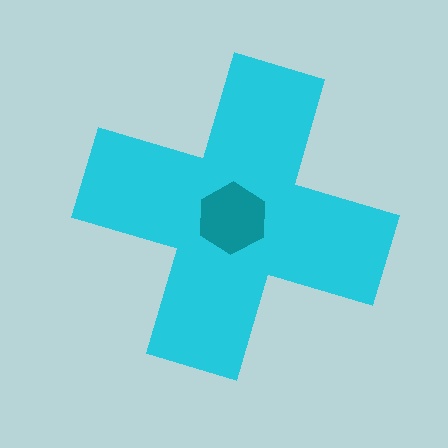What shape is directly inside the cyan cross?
The teal hexagon.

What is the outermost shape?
The cyan cross.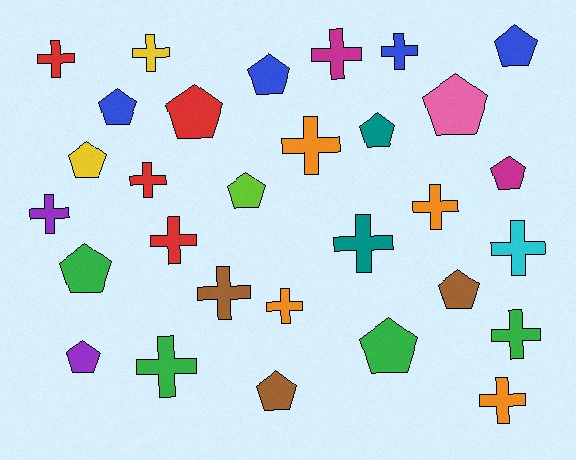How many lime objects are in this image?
There is 1 lime object.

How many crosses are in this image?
There are 16 crosses.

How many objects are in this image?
There are 30 objects.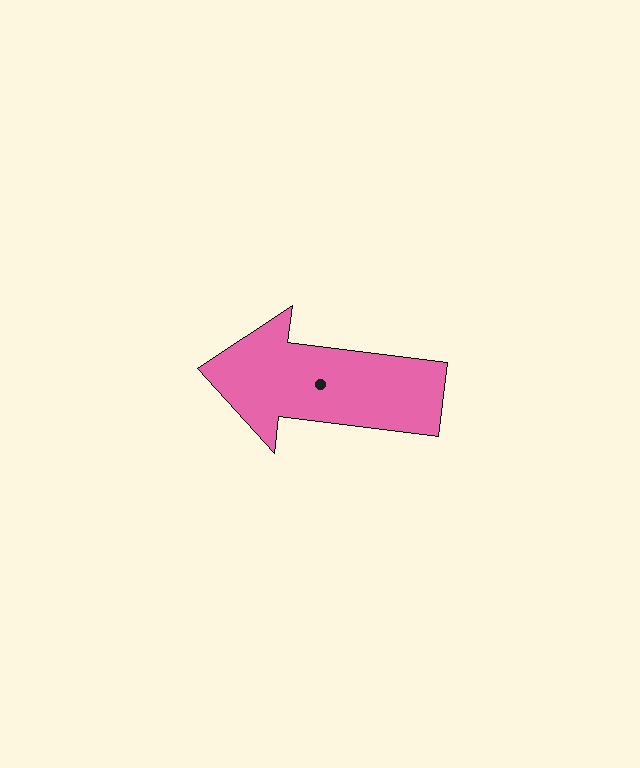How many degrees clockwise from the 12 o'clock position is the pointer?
Approximately 277 degrees.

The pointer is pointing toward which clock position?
Roughly 9 o'clock.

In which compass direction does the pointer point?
West.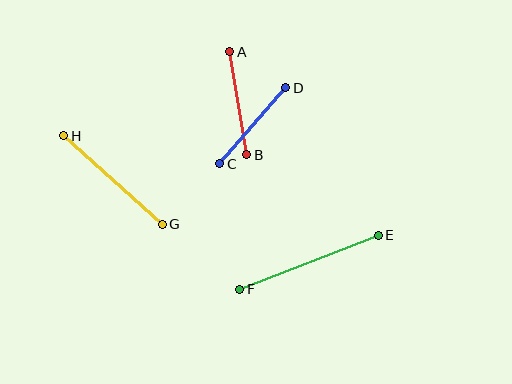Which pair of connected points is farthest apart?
Points E and F are farthest apart.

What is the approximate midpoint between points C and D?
The midpoint is at approximately (253, 126) pixels.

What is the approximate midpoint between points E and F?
The midpoint is at approximately (309, 262) pixels.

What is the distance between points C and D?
The distance is approximately 100 pixels.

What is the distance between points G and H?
The distance is approximately 132 pixels.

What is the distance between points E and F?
The distance is approximately 148 pixels.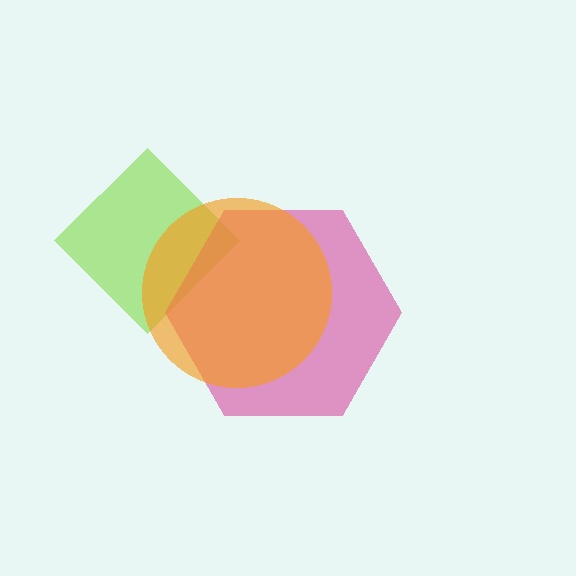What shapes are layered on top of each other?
The layered shapes are: a lime diamond, a magenta hexagon, an orange circle.